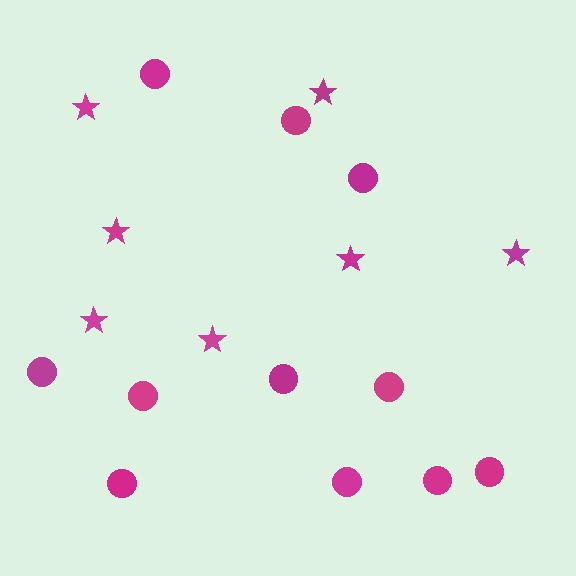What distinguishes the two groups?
There are 2 groups: one group of circles (11) and one group of stars (7).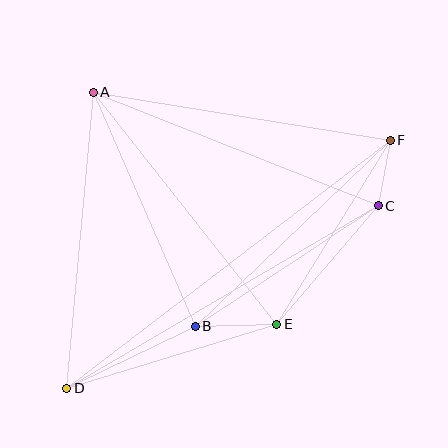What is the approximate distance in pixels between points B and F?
The distance between B and F is approximately 270 pixels.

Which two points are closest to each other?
Points C and F are closest to each other.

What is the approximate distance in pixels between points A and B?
The distance between A and B is approximately 255 pixels.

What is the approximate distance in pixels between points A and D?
The distance between A and D is approximately 297 pixels.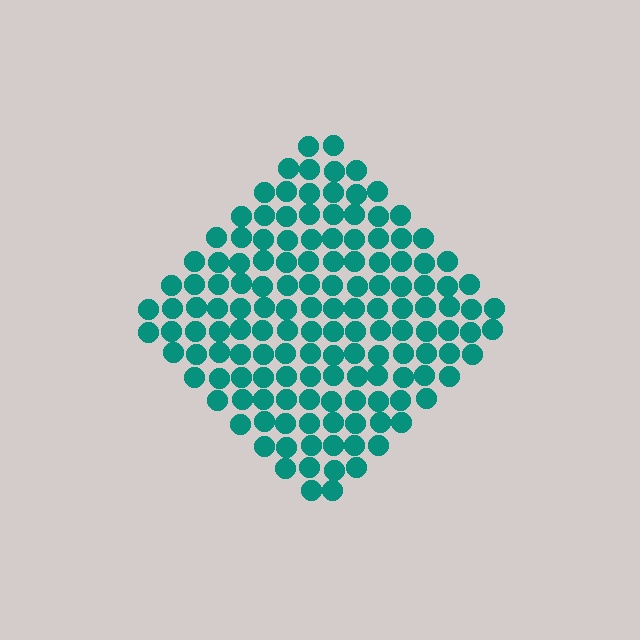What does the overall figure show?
The overall figure shows a diamond.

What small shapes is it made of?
It is made of small circles.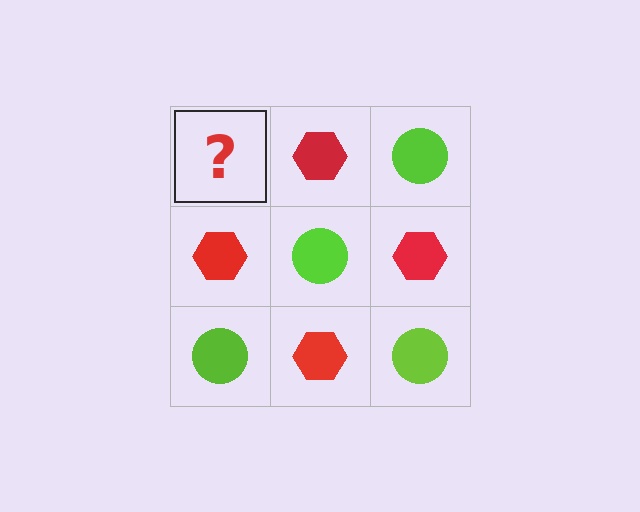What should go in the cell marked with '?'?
The missing cell should contain a lime circle.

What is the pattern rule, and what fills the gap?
The rule is that it alternates lime circle and red hexagon in a checkerboard pattern. The gap should be filled with a lime circle.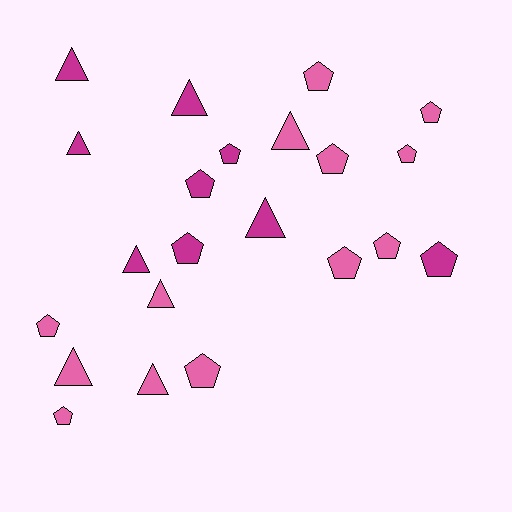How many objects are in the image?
There are 22 objects.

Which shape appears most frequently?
Pentagon, with 13 objects.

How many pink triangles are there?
There are 4 pink triangles.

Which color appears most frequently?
Pink, with 13 objects.